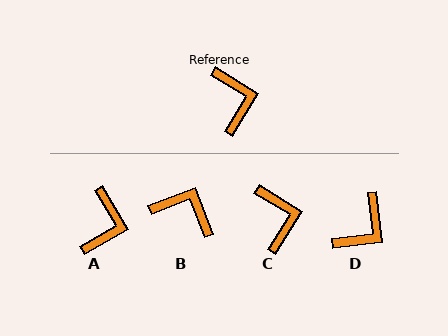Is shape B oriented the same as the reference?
No, it is off by about 52 degrees.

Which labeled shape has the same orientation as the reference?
C.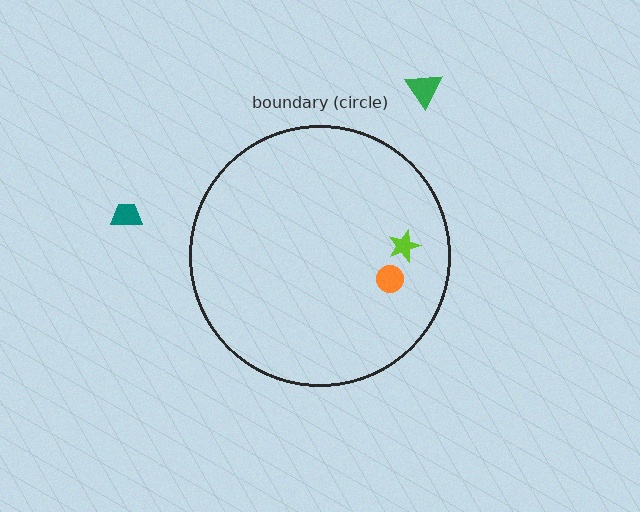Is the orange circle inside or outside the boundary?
Inside.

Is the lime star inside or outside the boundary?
Inside.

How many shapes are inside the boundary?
2 inside, 2 outside.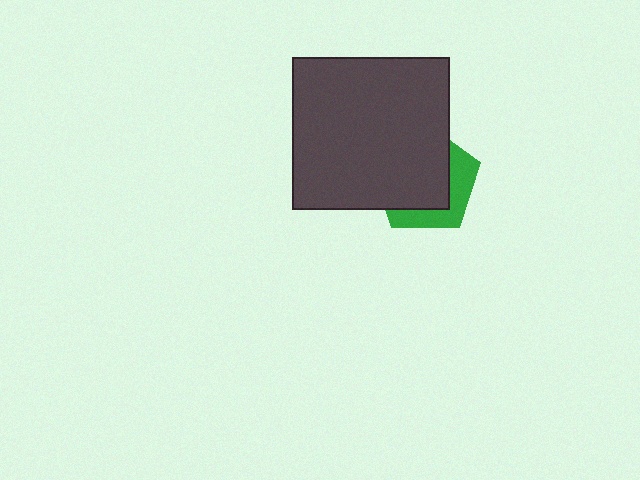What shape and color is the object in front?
The object in front is a dark gray rectangle.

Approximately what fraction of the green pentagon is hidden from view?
Roughly 65% of the green pentagon is hidden behind the dark gray rectangle.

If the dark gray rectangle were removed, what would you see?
You would see the complete green pentagon.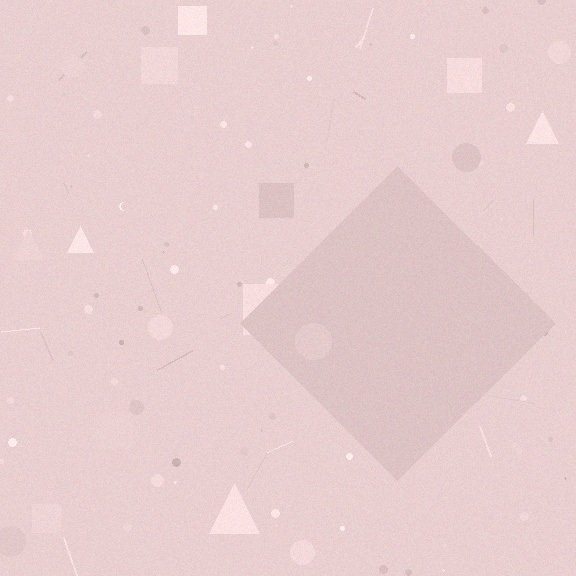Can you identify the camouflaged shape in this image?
The camouflaged shape is a diamond.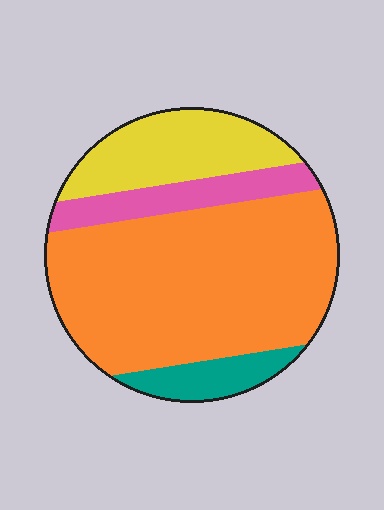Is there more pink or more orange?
Orange.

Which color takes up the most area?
Orange, at roughly 60%.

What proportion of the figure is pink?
Pink takes up about one eighth (1/8) of the figure.